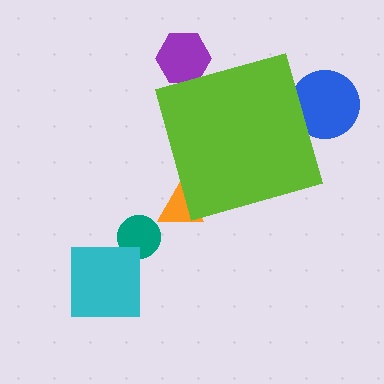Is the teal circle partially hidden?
No, the teal circle is fully visible.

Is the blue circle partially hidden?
Yes, the blue circle is partially hidden behind the lime diamond.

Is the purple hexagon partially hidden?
Yes, the purple hexagon is partially hidden behind the lime diamond.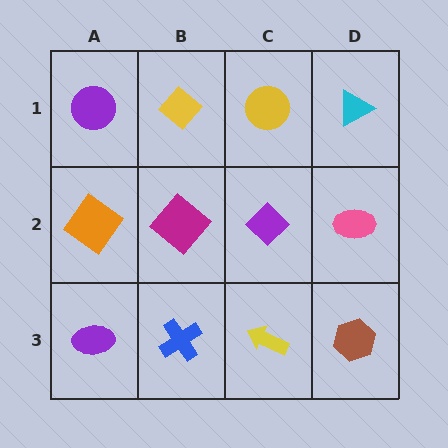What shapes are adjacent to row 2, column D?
A cyan triangle (row 1, column D), a brown hexagon (row 3, column D), a purple diamond (row 2, column C).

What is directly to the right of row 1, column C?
A cyan triangle.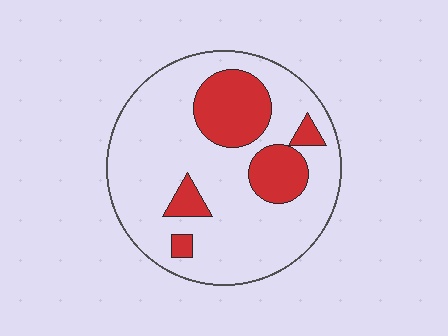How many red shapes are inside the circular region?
5.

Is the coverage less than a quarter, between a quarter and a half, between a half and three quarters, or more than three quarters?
Less than a quarter.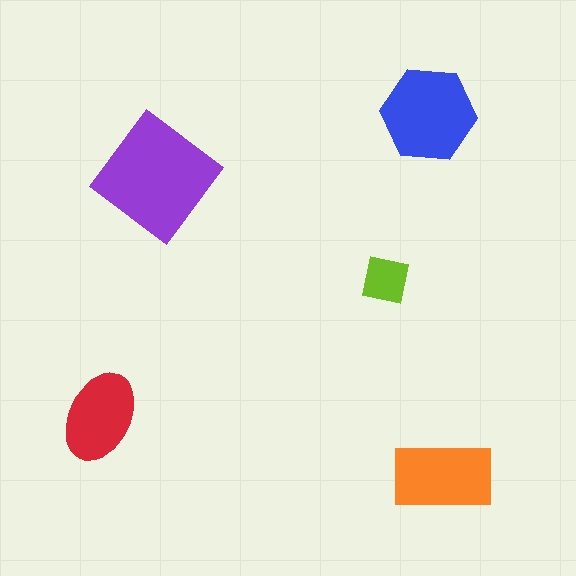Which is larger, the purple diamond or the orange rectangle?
The purple diamond.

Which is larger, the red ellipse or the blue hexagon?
The blue hexagon.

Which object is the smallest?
The lime square.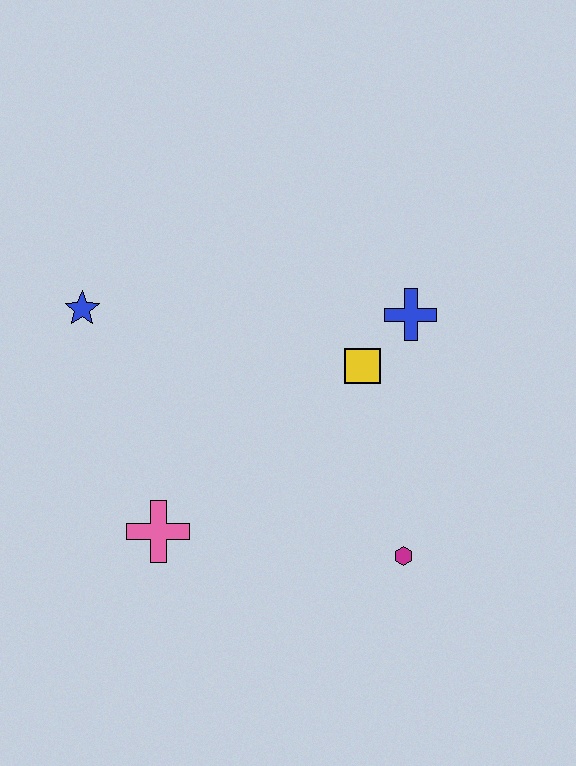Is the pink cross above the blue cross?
No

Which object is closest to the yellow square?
The blue cross is closest to the yellow square.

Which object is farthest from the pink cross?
The blue cross is farthest from the pink cross.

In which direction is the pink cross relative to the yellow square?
The pink cross is to the left of the yellow square.